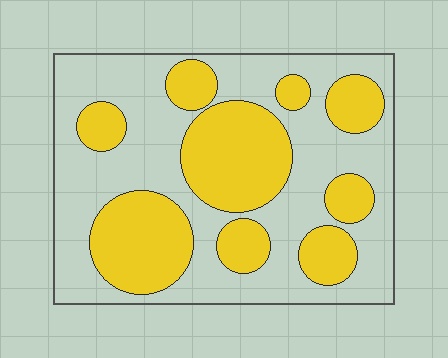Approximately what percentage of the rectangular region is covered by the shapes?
Approximately 40%.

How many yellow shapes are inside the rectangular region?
9.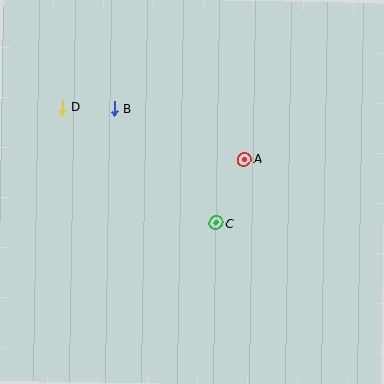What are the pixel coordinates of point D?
Point D is at (63, 107).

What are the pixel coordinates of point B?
Point B is at (115, 109).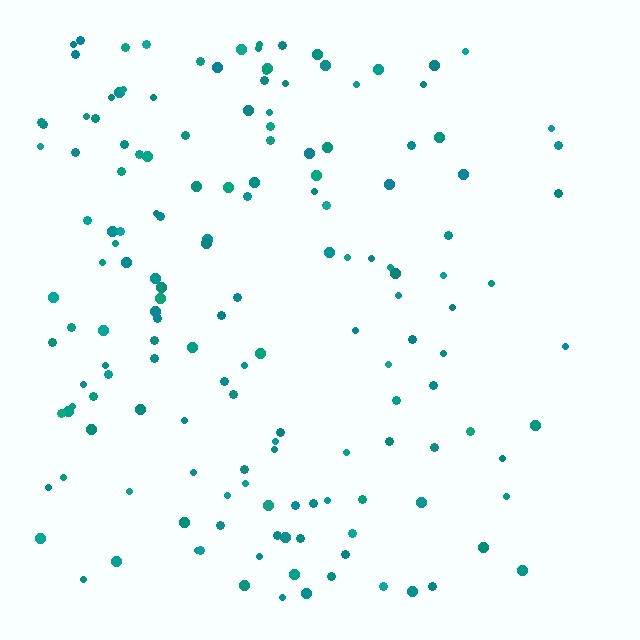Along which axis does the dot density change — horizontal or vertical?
Horizontal.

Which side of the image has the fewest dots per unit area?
The right.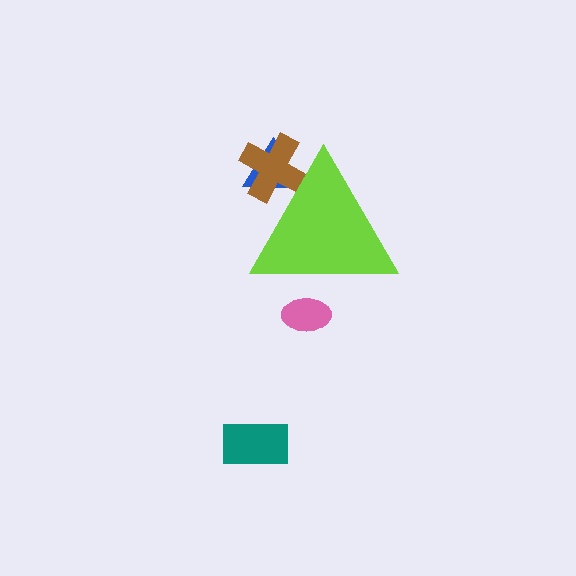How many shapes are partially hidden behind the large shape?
3 shapes are partially hidden.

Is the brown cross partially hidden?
Yes, the brown cross is partially hidden behind the lime triangle.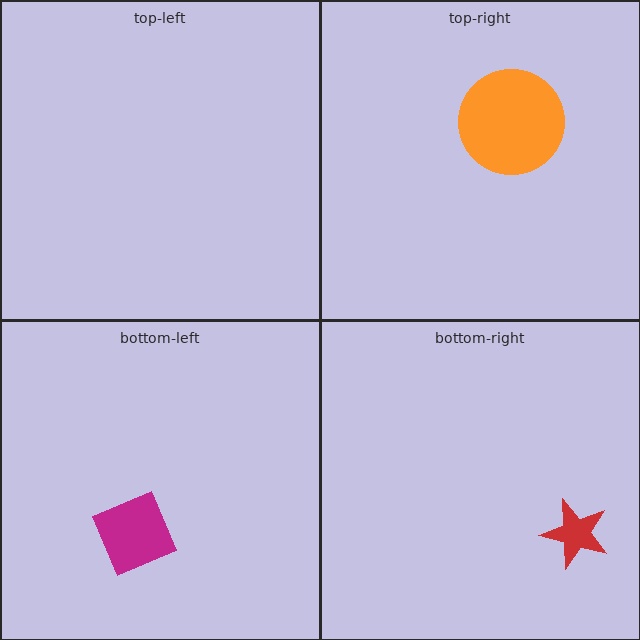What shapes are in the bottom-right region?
The red star.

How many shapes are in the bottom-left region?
1.